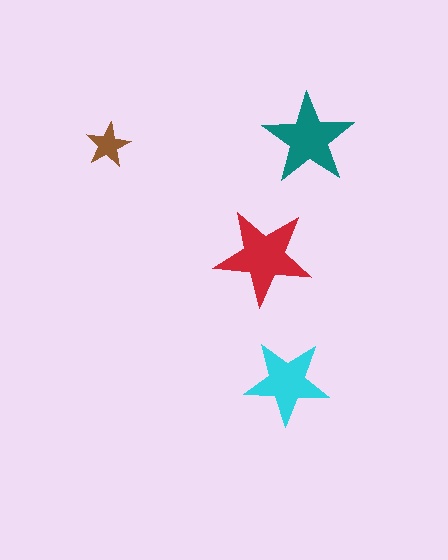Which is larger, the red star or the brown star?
The red one.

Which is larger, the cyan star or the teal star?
The teal one.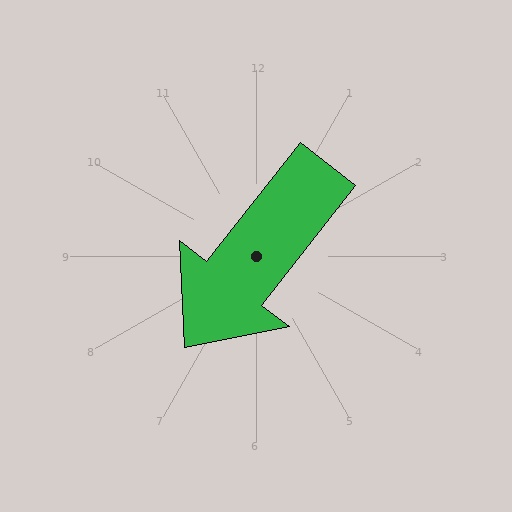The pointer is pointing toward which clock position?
Roughly 7 o'clock.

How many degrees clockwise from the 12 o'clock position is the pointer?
Approximately 218 degrees.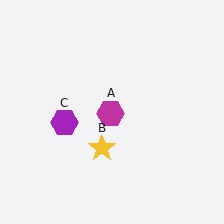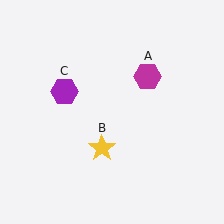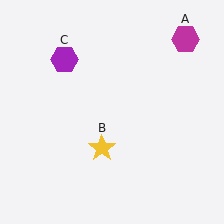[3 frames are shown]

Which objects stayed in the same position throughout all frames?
Yellow star (object B) remained stationary.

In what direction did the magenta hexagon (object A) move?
The magenta hexagon (object A) moved up and to the right.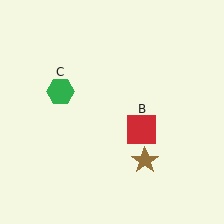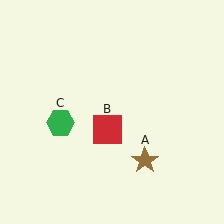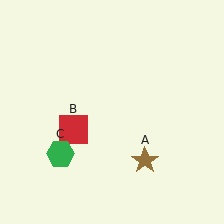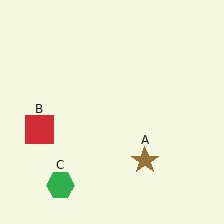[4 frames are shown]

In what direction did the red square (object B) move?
The red square (object B) moved left.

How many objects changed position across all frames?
2 objects changed position: red square (object B), green hexagon (object C).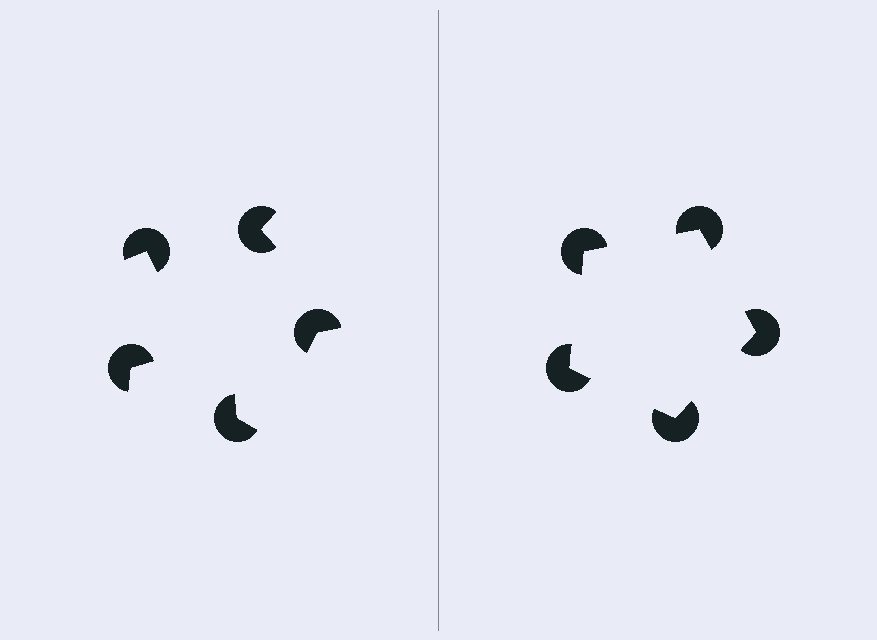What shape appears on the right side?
An illusory pentagon.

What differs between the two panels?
The pac-man discs are positioned identically on both sides; only the wedge orientations differ. On the right they align to a pentagon; on the left they are misaligned.